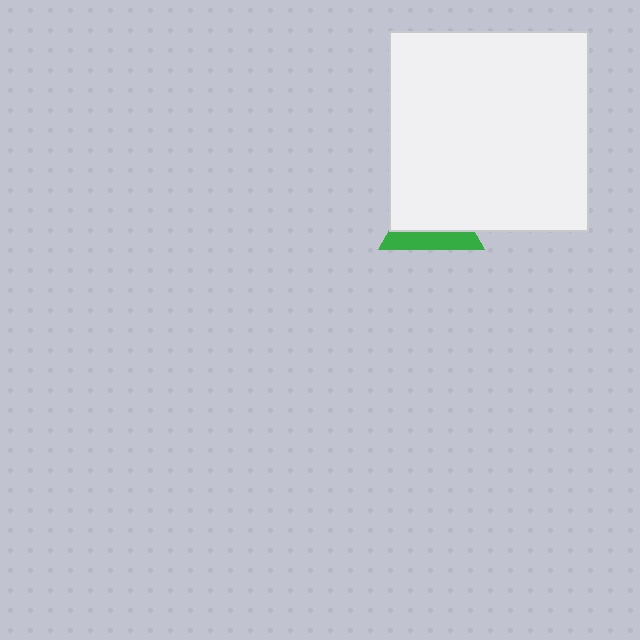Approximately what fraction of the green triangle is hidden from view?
Roughly 65% of the green triangle is hidden behind the white square.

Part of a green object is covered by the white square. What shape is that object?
It is a triangle.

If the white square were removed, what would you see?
You would see the complete green triangle.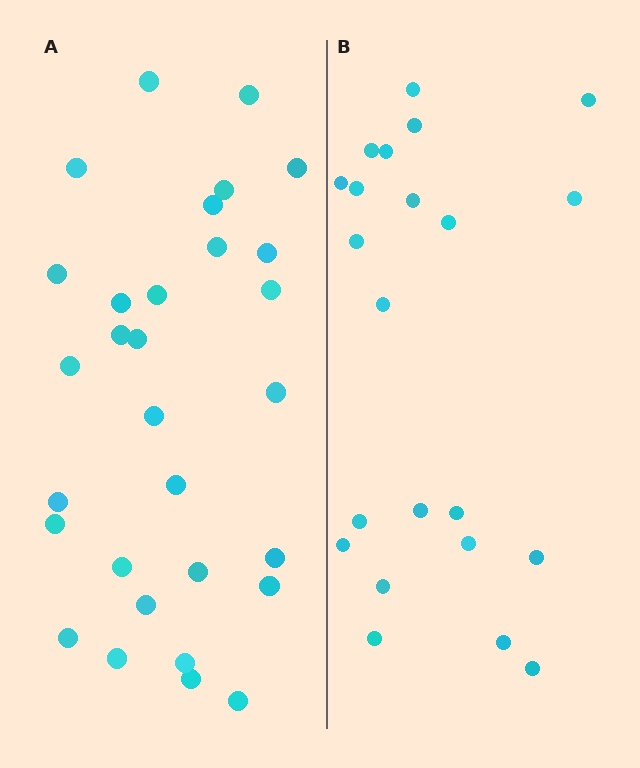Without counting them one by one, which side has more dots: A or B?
Region A (the left region) has more dots.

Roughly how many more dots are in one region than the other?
Region A has roughly 8 or so more dots than region B.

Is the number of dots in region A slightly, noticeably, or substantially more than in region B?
Region A has noticeably more, but not dramatically so. The ratio is roughly 1.4 to 1.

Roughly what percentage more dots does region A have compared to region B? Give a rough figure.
About 35% more.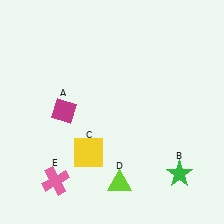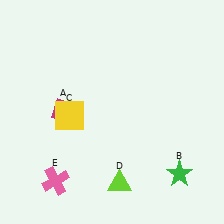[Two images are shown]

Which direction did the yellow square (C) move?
The yellow square (C) moved up.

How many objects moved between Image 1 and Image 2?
1 object moved between the two images.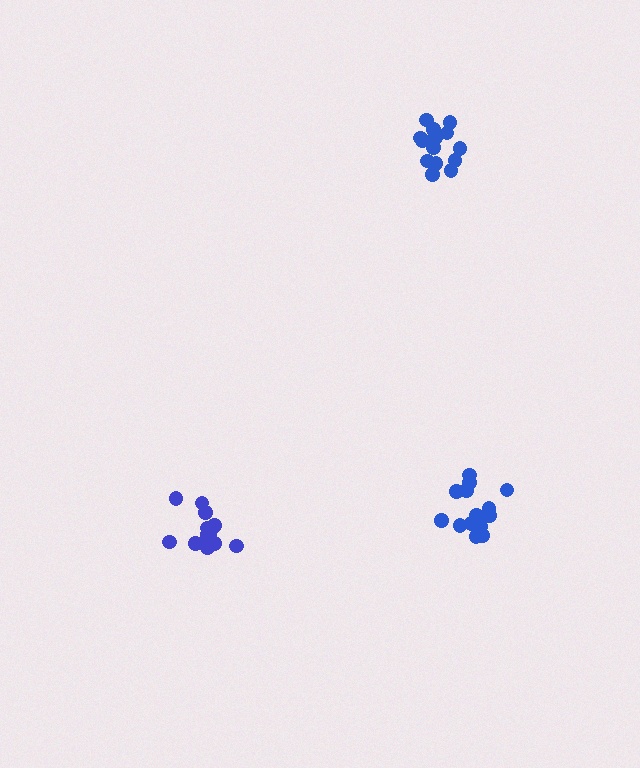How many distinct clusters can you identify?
There are 3 distinct clusters.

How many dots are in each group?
Group 1: 14 dots, Group 2: 14 dots, Group 3: 14 dots (42 total).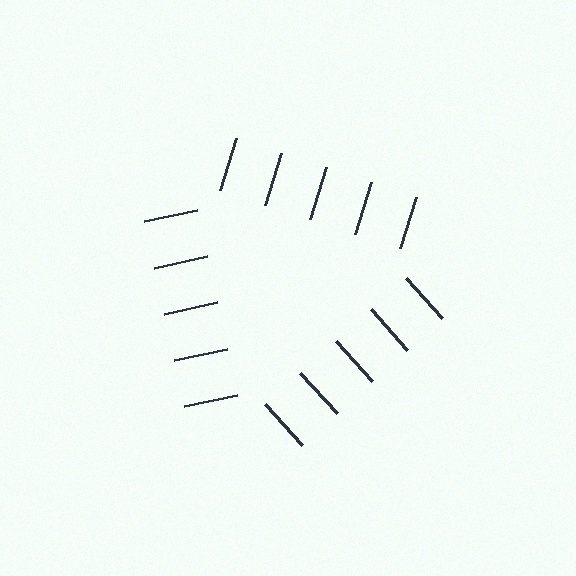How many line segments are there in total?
15 — 5 along each of the 3 edges.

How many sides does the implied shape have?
3 sides — the line-ends trace a triangle.